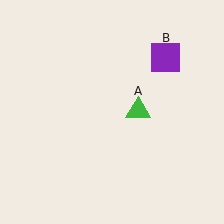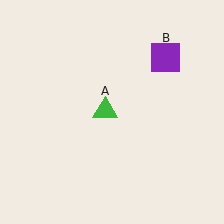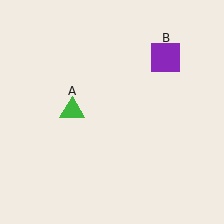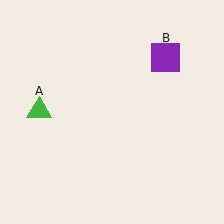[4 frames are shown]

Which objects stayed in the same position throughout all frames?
Purple square (object B) remained stationary.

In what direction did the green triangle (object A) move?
The green triangle (object A) moved left.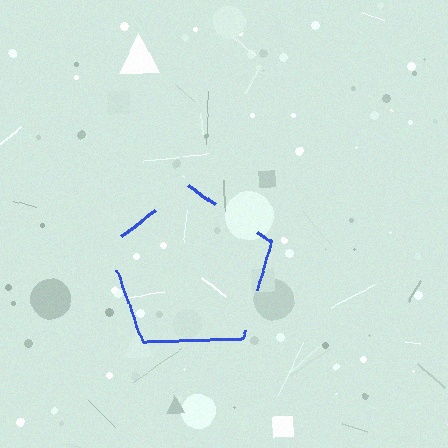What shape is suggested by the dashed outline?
The dashed outline suggests a pentagon.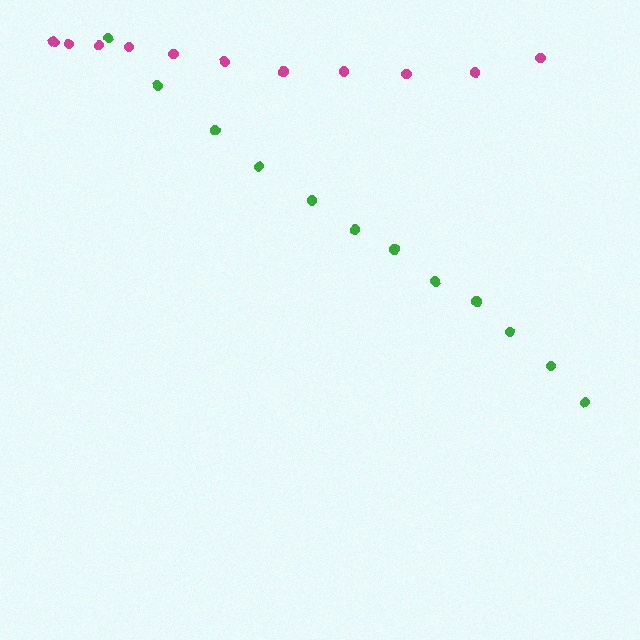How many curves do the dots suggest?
There are 2 distinct paths.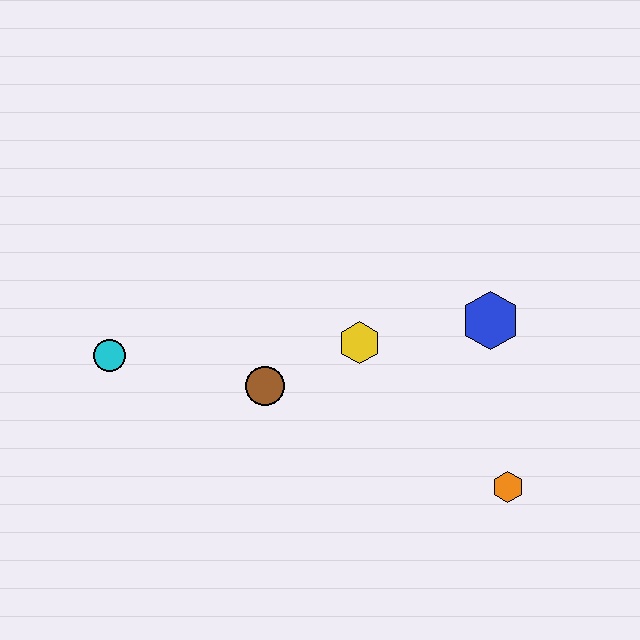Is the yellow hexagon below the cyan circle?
No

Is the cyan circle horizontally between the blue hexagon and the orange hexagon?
No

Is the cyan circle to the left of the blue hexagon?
Yes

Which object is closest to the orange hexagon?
The blue hexagon is closest to the orange hexagon.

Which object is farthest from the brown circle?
The orange hexagon is farthest from the brown circle.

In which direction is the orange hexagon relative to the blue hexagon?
The orange hexagon is below the blue hexagon.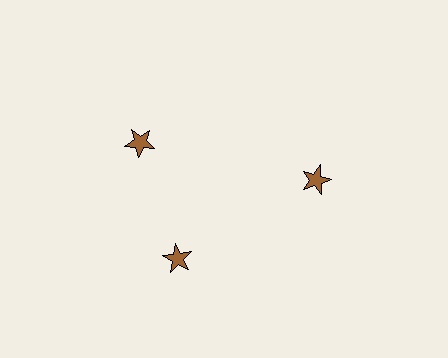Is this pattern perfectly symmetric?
No. The 3 brown stars are arranged in a ring, but one element near the 11 o'clock position is rotated out of alignment along the ring, breaking the 3-fold rotational symmetry.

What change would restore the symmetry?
The symmetry would be restored by rotating it back into even spacing with its neighbors so that all 3 stars sit at equal angles and equal distance from the center.